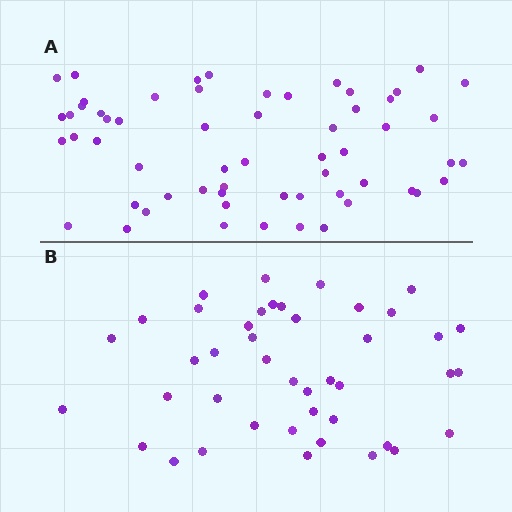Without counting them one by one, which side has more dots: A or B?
Region A (the top region) has more dots.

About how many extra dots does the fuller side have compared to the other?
Region A has approximately 15 more dots than region B.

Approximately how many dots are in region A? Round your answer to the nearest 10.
About 60 dots. (The exact count is 59, which rounds to 60.)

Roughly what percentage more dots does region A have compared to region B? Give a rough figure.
About 35% more.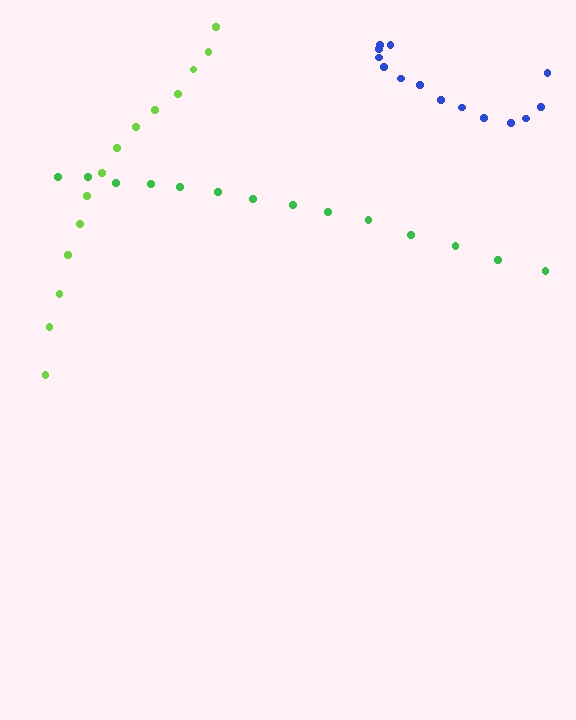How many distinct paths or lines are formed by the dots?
There are 3 distinct paths.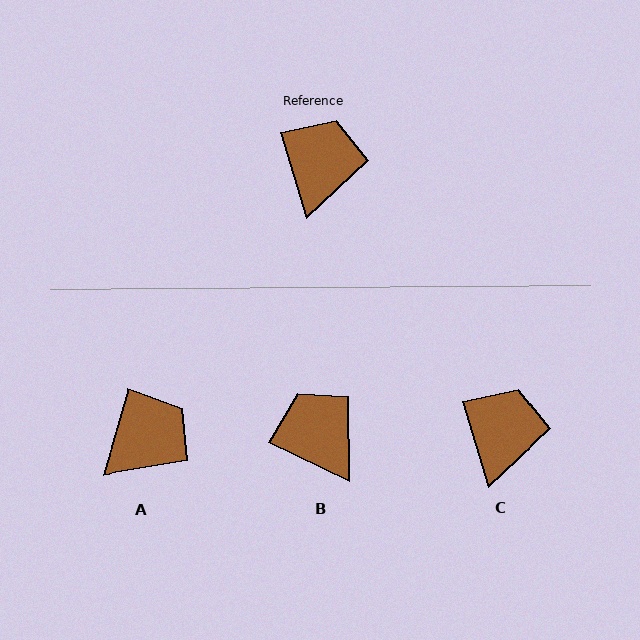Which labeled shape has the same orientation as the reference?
C.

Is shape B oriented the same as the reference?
No, it is off by about 48 degrees.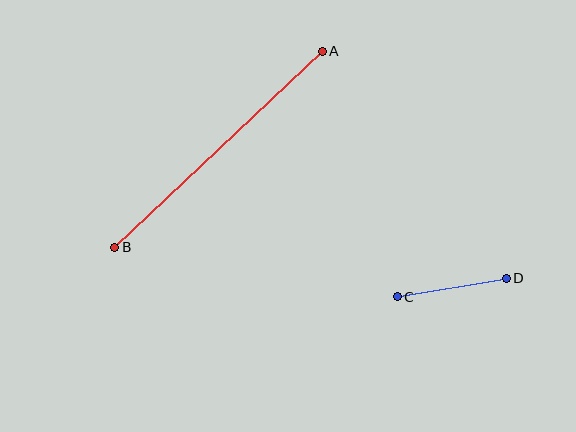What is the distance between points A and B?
The distance is approximately 285 pixels.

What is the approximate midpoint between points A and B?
The midpoint is at approximately (219, 149) pixels.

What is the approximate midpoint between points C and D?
The midpoint is at approximately (452, 288) pixels.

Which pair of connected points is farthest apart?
Points A and B are farthest apart.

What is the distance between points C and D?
The distance is approximately 111 pixels.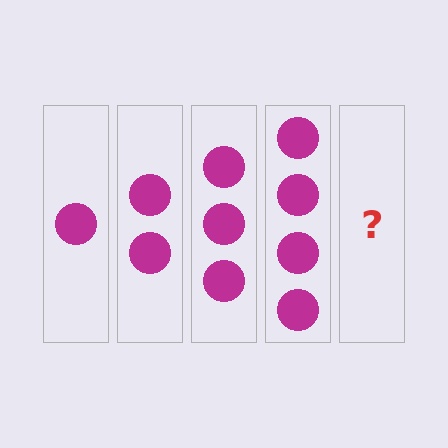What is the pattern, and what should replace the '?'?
The pattern is that each step adds one more circle. The '?' should be 5 circles.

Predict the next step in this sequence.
The next step is 5 circles.